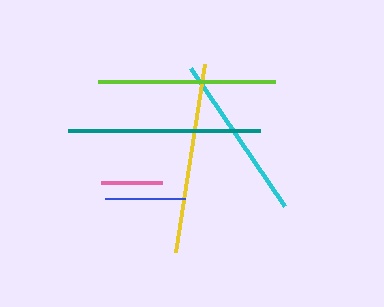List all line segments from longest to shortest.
From longest to shortest: teal, yellow, lime, cyan, blue, pink.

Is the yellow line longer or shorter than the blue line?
The yellow line is longer than the blue line.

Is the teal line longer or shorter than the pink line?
The teal line is longer than the pink line.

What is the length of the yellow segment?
The yellow segment is approximately 191 pixels long.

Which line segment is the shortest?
The pink line is the shortest at approximately 60 pixels.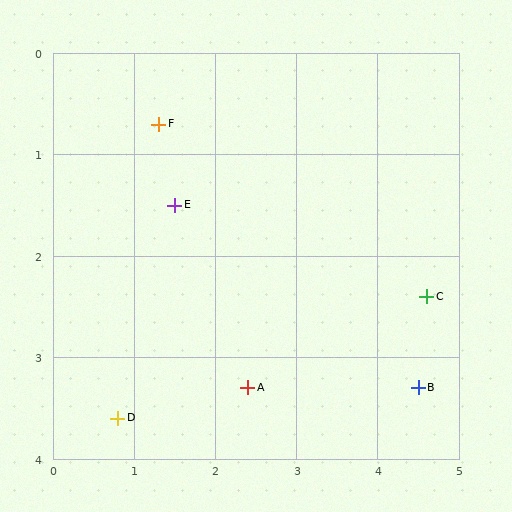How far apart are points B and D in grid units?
Points B and D are about 3.7 grid units apart.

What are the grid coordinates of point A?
Point A is at approximately (2.4, 3.3).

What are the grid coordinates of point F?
Point F is at approximately (1.3, 0.7).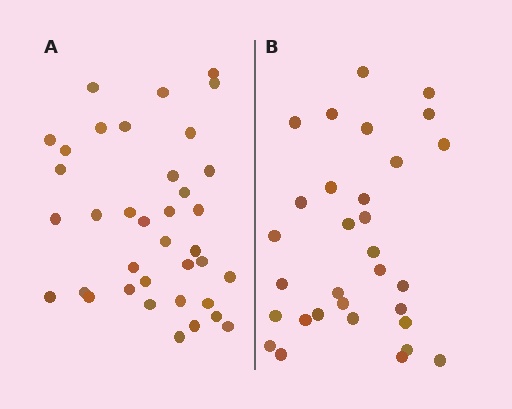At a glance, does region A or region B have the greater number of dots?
Region A (the left region) has more dots.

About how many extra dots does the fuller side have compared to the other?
Region A has about 6 more dots than region B.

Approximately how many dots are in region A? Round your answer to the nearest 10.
About 40 dots. (The exact count is 37, which rounds to 40.)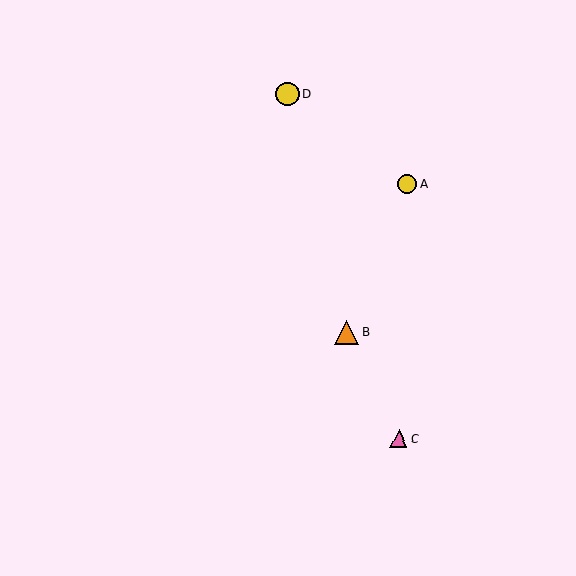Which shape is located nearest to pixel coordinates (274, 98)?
The yellow circle (labeled D) at (288, 94) is nearest to that location.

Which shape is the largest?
The orange triangle (labeled B) is the largest.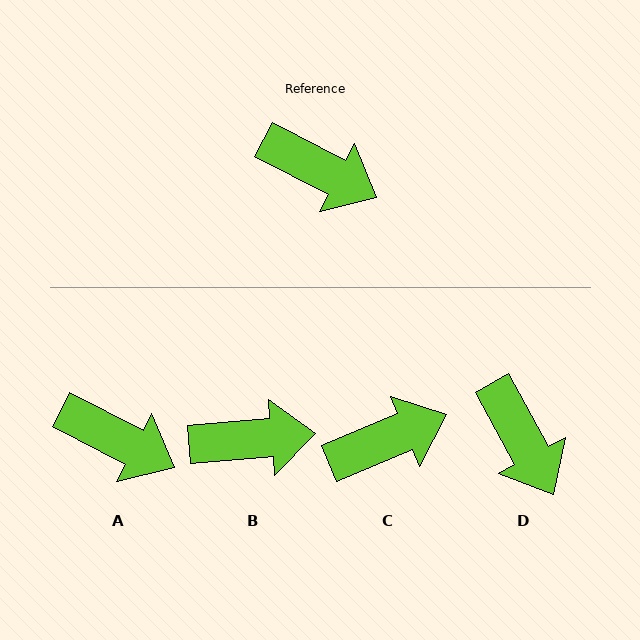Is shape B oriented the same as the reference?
No, it is off by about 32 degrees.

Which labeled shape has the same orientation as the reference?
A.